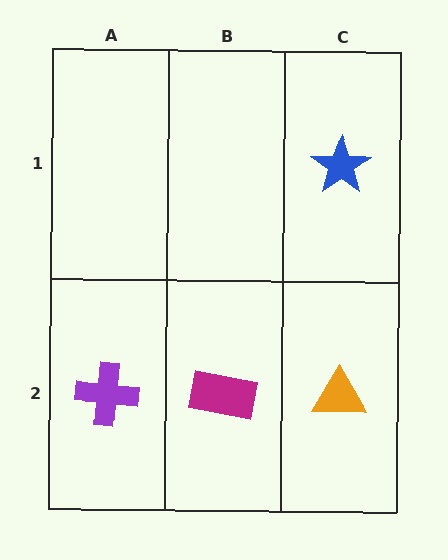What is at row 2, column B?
A magenta rectangle.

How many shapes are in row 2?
3 shapes.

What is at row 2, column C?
An orange triangle.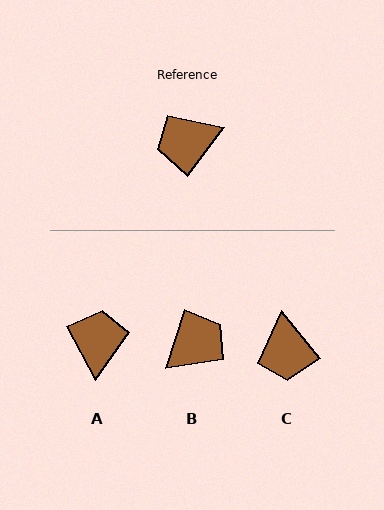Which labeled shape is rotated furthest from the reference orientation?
B, about 160 degrees away.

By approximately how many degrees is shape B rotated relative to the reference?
Approximately 160 degrees clockwise.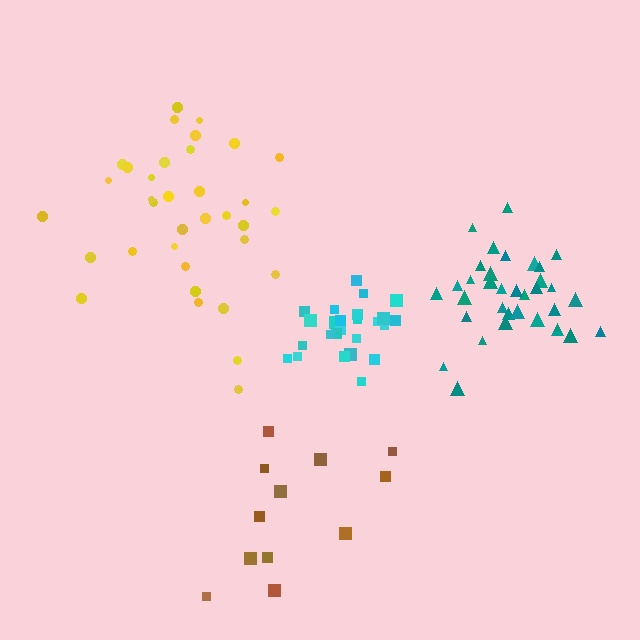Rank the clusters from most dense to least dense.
cyan, teal, yellow, brown.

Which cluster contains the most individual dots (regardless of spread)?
Yellow (35).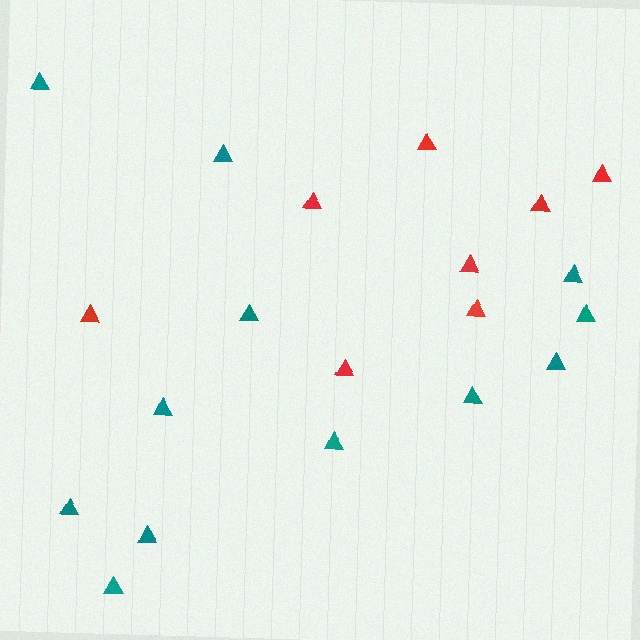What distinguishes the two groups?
There are 2 groups: one group of red triangles (8) and one group of teal triangles (12).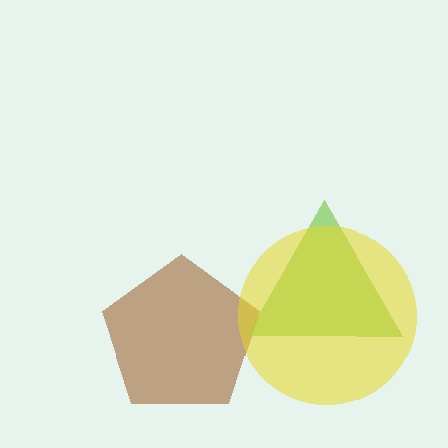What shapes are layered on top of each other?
The layered shapes are: a brown pentagon, a lime triangle, a yellow circle.